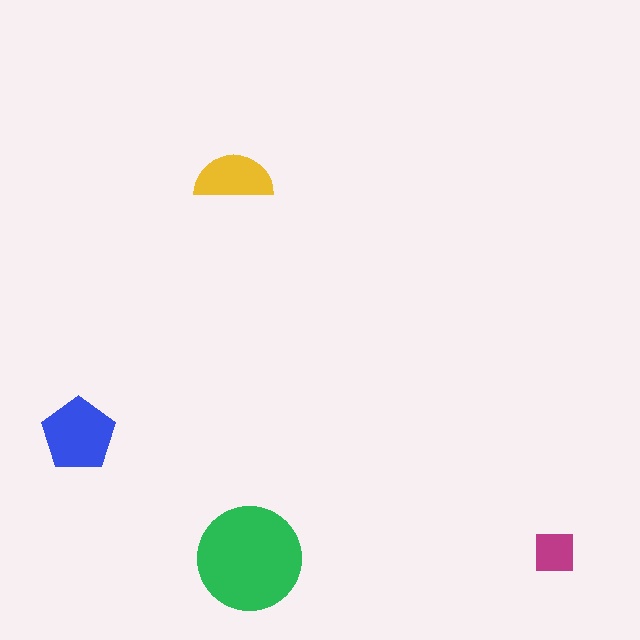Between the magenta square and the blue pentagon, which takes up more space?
The blue pentagon.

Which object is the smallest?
The magenta square.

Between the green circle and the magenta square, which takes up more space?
The green circle.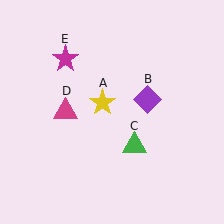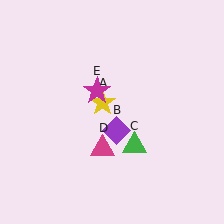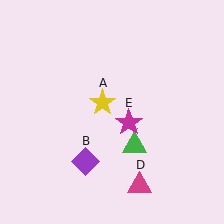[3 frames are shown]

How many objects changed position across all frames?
3 objects changed position: purple diamond (object B), magenta triangle (object D), magenta star (object E).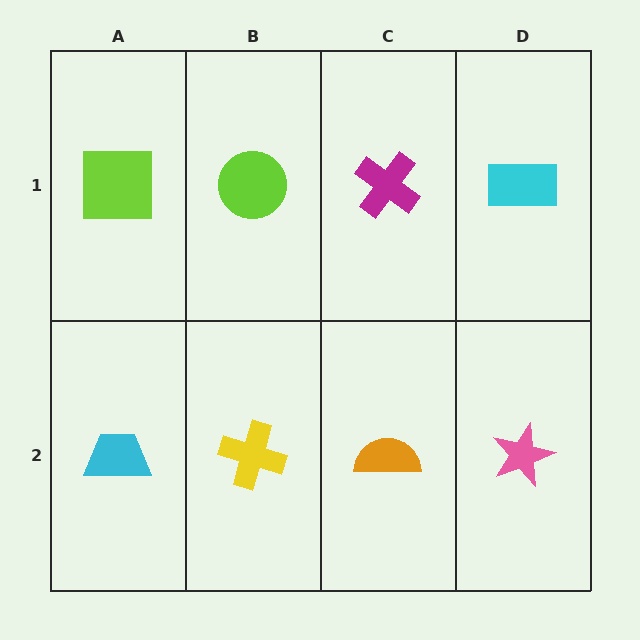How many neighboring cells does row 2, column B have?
3.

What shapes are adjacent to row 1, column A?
A cyan trapezoid (row 2, column A), a lime circle (row 1, column B).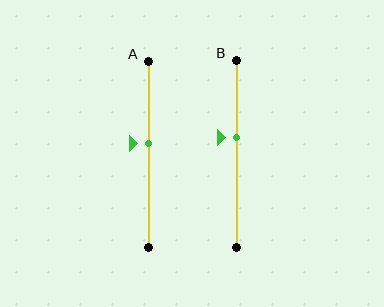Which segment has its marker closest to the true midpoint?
Segment A has its marker closest to the true midpoint.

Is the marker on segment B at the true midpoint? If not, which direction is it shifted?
No, the marker on segment B is shifted upward by about 8% of the segment length.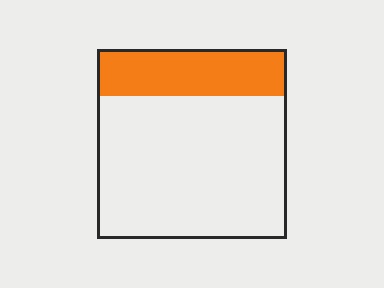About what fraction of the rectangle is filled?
About one quarter (1/4).